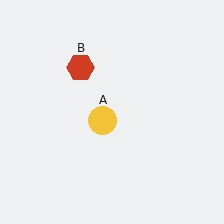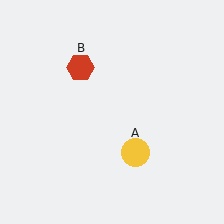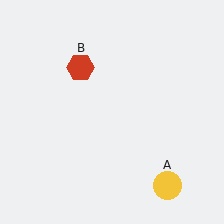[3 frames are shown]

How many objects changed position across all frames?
1 object changed position: yellow circle (object A).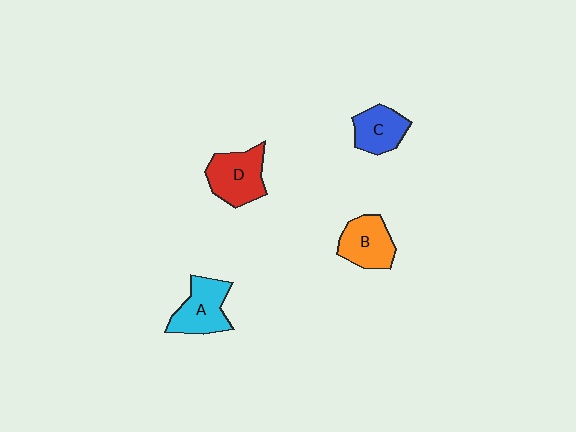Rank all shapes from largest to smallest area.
From largest to smallest: D (red), A (cyan), B (orange), C (blue).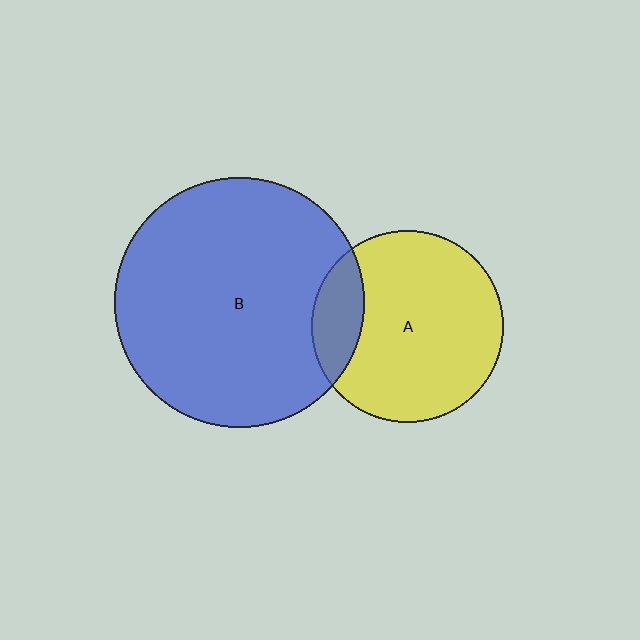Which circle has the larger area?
Circle B (blue).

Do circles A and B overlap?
Yes.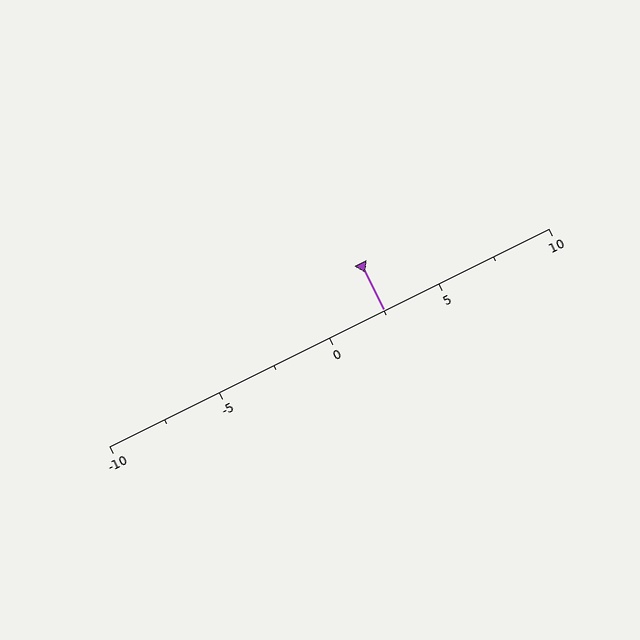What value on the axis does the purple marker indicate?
The marker indicates approximately 2.5.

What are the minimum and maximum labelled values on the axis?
The axis runs from -10 to 10.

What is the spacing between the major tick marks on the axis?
The major ticks are spaced 5 apart.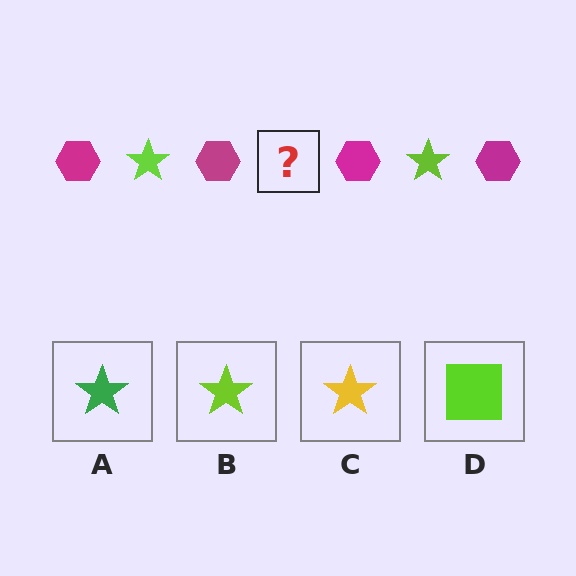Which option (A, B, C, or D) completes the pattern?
B.